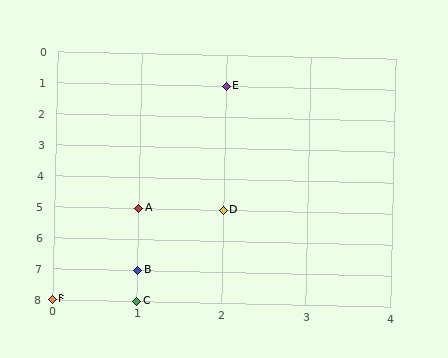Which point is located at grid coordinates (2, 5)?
Point D is at (2, 5).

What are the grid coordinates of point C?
Point C is at grid coordinates (1, 8).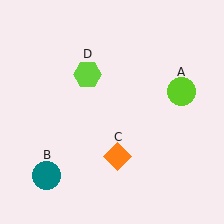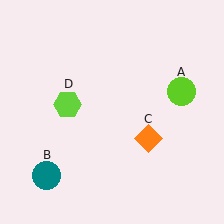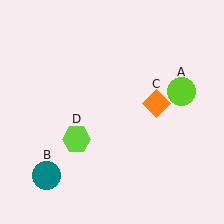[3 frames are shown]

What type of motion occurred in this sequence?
The orange diamond (object C), lime hexagon (object D) rotated counterclockwise around the center of the scene.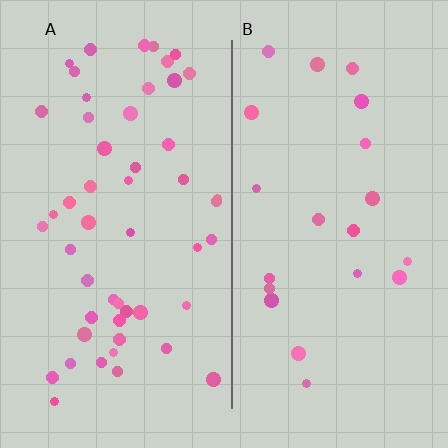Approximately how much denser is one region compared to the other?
Approximately 2.4× — region A over region B.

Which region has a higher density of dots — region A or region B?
A (the left).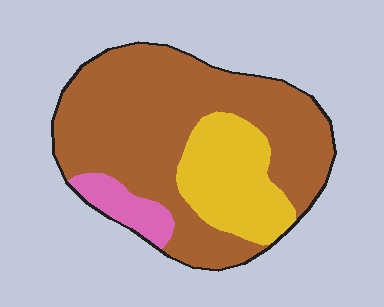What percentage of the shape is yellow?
Yellow takes up between a sixth and a third of the shape.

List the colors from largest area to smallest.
From largest to smallest: brown, yellow, pink.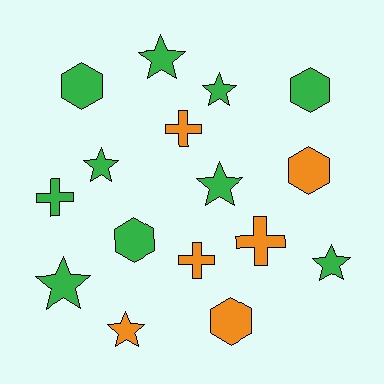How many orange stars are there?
There is 1 orange star.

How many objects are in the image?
There are 16 objects.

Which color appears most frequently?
Green, with 10 objects.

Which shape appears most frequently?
Star, with 7 objects.